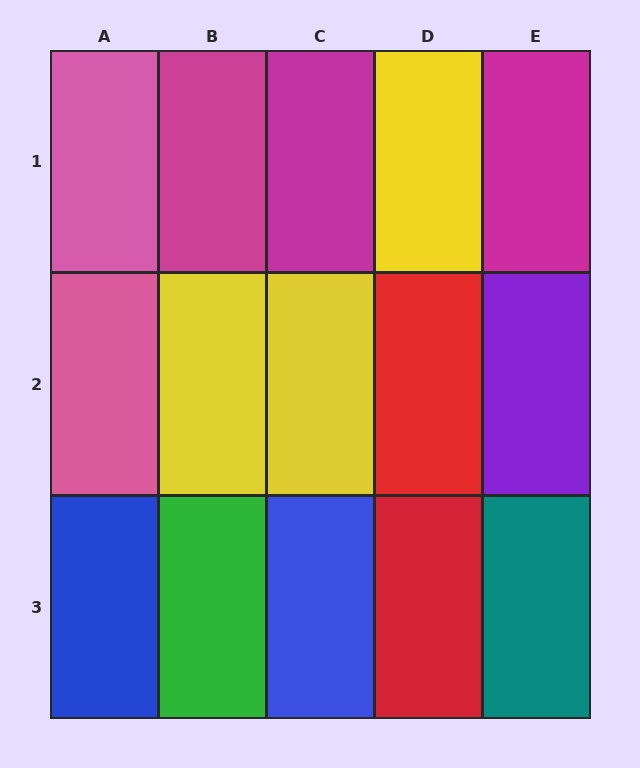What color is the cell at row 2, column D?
Red.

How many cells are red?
2 cells are red.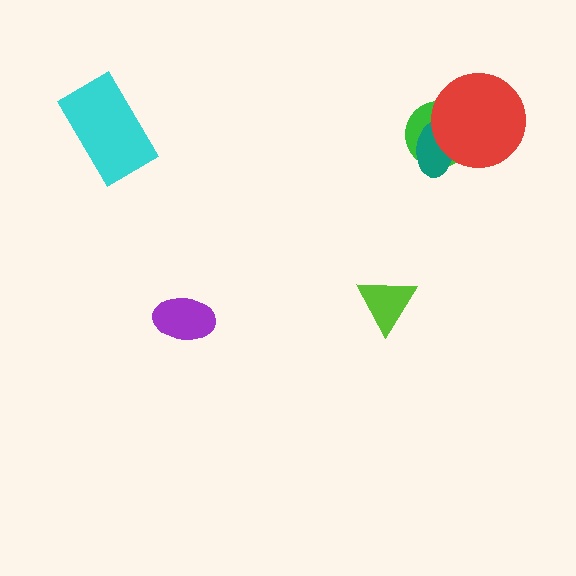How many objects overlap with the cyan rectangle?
0 objects overlap with the cyan rectangle.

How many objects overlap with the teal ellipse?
2 objects overlap with the teal ellipse.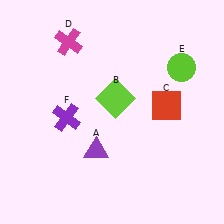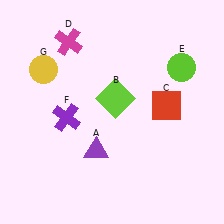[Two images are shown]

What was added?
A yellow circle (G) was added in Image 2.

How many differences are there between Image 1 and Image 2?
There is 1 difference between the two images.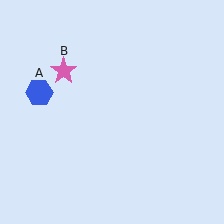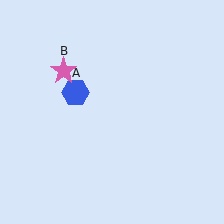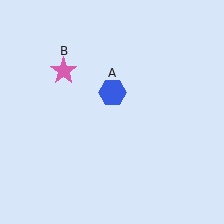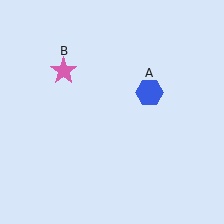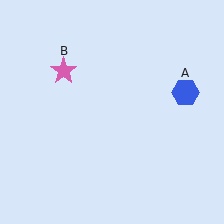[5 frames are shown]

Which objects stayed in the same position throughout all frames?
Pink star (object B) remained stationary.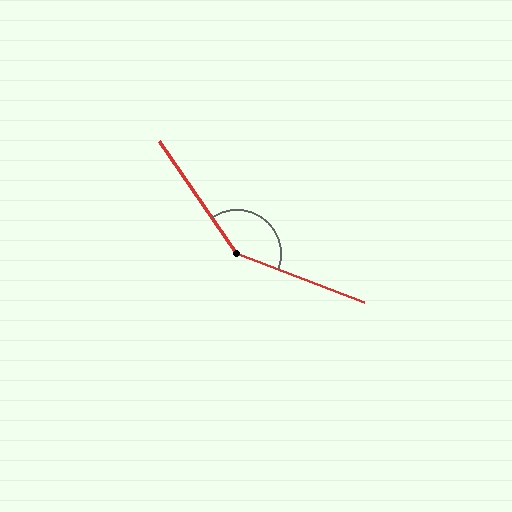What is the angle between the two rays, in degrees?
Approximately 145 degrees.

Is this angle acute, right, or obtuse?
It is obtuse.